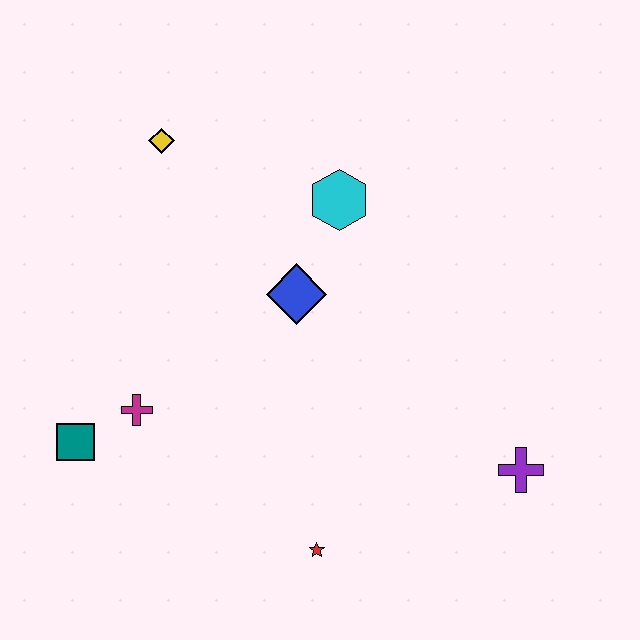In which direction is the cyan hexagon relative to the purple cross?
The cyan hexagon is above the purple cross.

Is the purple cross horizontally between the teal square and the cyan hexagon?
No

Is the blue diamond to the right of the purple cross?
No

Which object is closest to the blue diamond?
The cyan hexagon is closest to the blue diamond.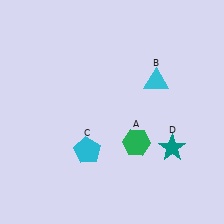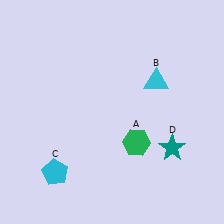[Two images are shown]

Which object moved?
The cyan pentagon (C) moved left.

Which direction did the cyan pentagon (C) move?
The cyan pentagon (C) moved left.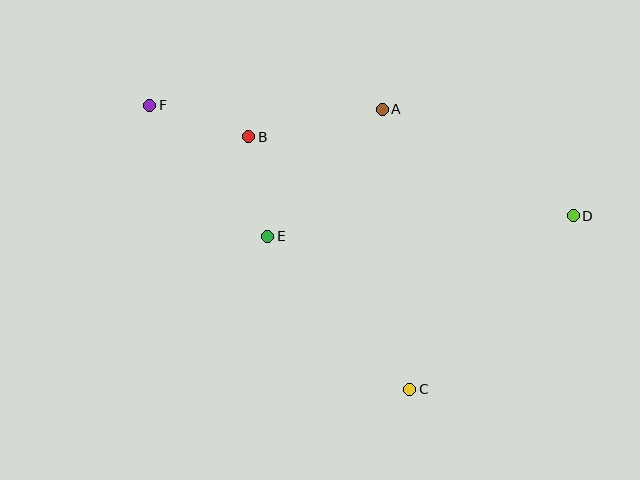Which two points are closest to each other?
Points B and E are closest to each other.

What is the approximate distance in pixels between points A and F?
The distance between A and F is approximately 232 pixels.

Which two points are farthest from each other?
Points D and F are farthest from each other.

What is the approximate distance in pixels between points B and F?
The distance between B and F is approximately 104 pixels.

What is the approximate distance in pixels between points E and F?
The distance between E and F is approximately 176 pixels.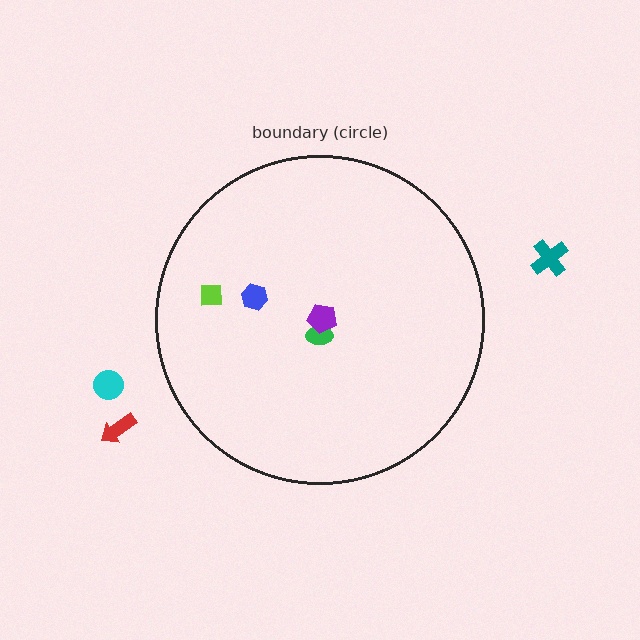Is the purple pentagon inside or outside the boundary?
Inside.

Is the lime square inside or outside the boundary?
Inside.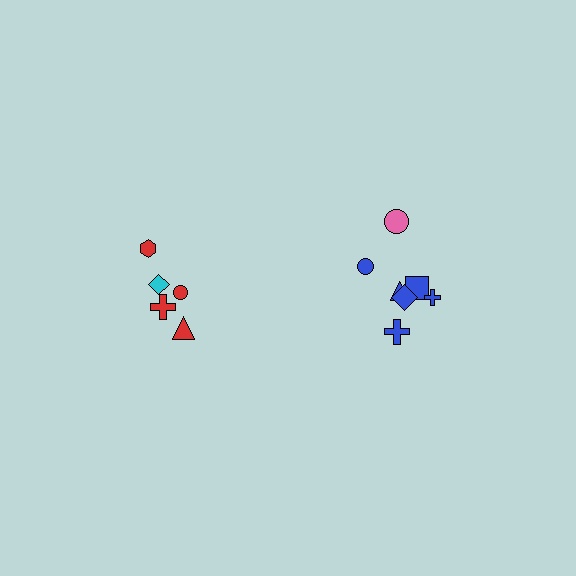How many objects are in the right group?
There are 7 objects.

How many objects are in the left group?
There are 5 objects.